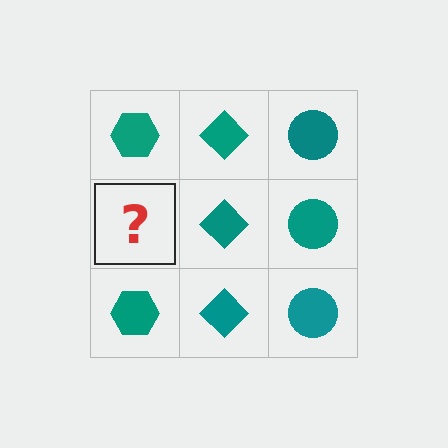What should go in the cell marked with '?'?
The missing cell should contain a teal hexagon.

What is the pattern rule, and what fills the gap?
The rule is that each column has a consistent shape. The gap should be filled with a teal hexagon.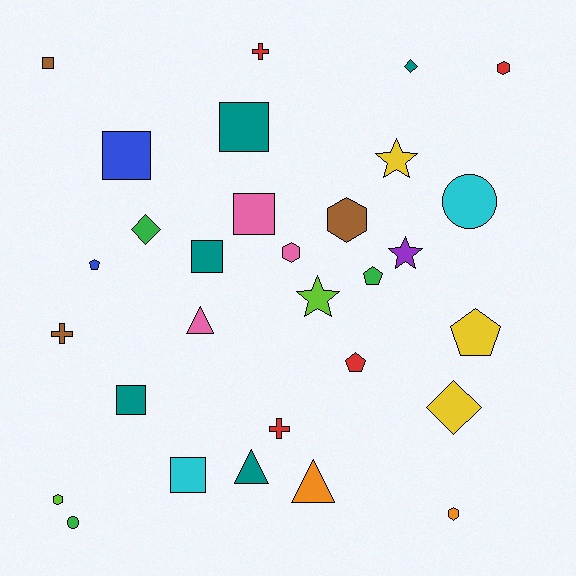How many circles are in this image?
There are 2 circles.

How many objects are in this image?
There are 30 objects.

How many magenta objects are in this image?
There are no magenta objects.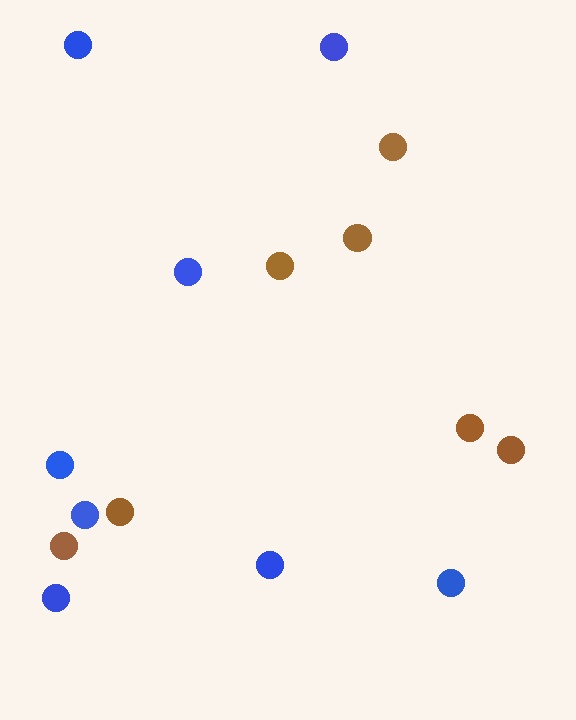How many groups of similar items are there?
There are 2 groups: one group of blue circles (8) and one group of brown circles (7).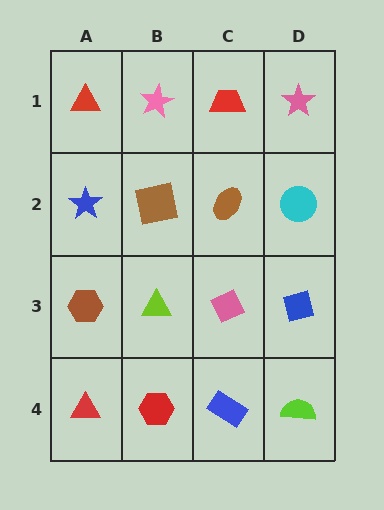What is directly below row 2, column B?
A lime triangle.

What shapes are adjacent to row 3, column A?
A blue star (row 2, column A), a red triangle (row 4, column A), a lime triangle (row 3, column B).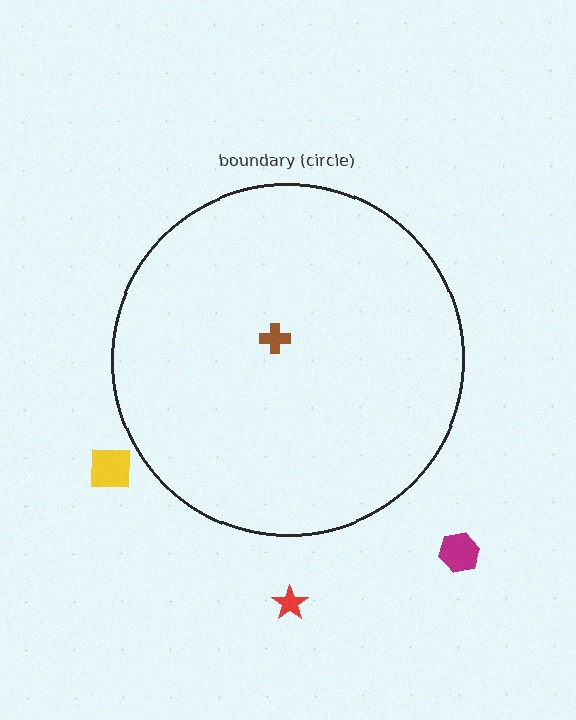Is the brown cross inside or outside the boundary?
Inside.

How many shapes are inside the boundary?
1 inside, 3 outside.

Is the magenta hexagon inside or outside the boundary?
Outside.